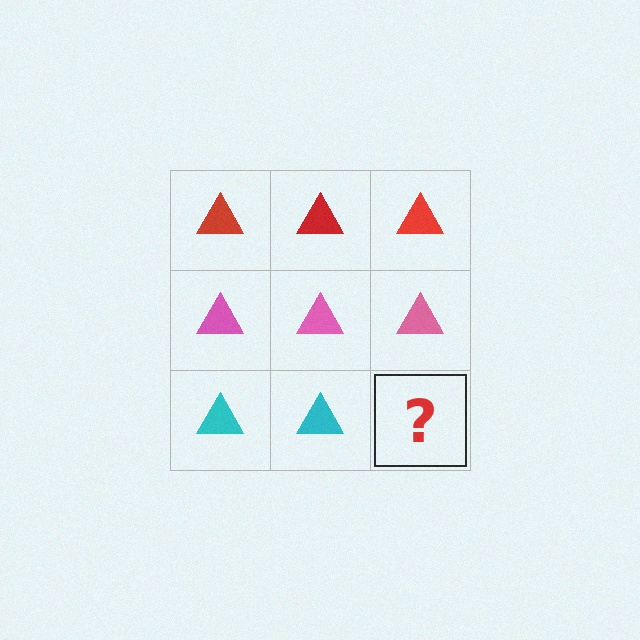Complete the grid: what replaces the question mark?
The question mark should be replaced with a cyan triangle.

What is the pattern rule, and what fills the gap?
The rule is that each row has a consistent color. The gap should be filled with a cyan triangle.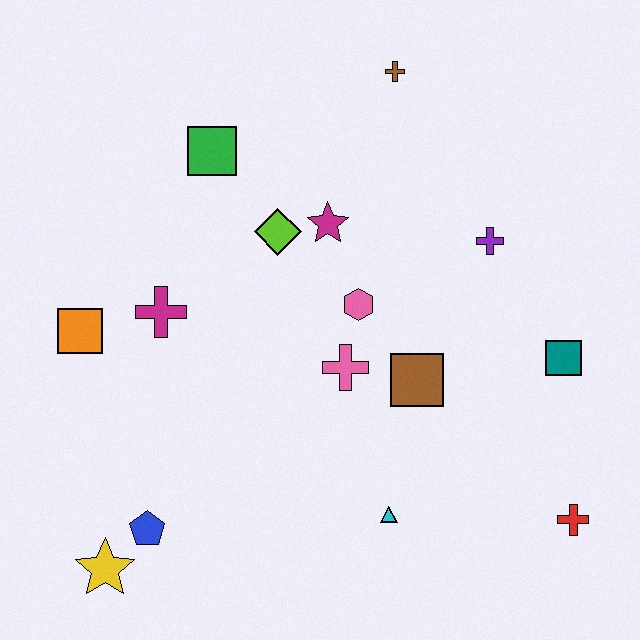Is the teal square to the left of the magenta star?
No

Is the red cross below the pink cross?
Yes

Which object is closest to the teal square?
The purple cross is closest to the teal square.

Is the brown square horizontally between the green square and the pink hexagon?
No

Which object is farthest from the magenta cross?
The red cross is farthest from the magenta cross.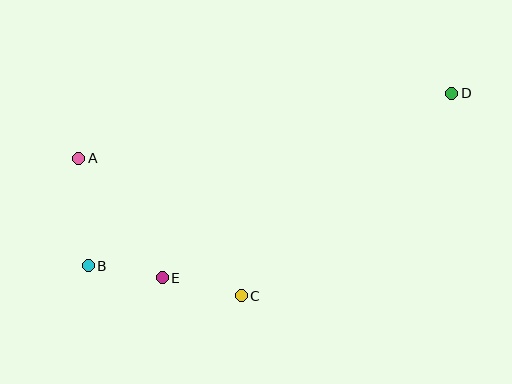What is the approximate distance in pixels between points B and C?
The distance between B and C is approximately 156 pixels.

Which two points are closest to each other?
Points B and E are closest to each other.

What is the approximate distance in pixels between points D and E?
The distance between D and E is approximately 343 pixels.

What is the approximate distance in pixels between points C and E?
The distance between C and E is approximately 81 pixels.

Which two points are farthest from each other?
Points B and D are farthest from each other.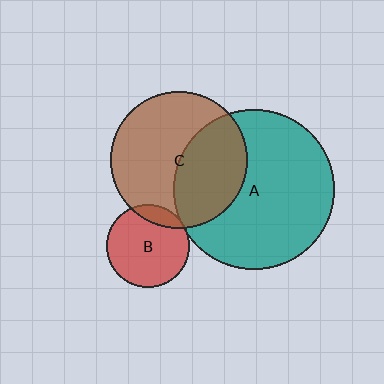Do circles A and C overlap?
Yes.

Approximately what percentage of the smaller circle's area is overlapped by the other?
Approximately 40%.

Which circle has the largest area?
Circle A (teal).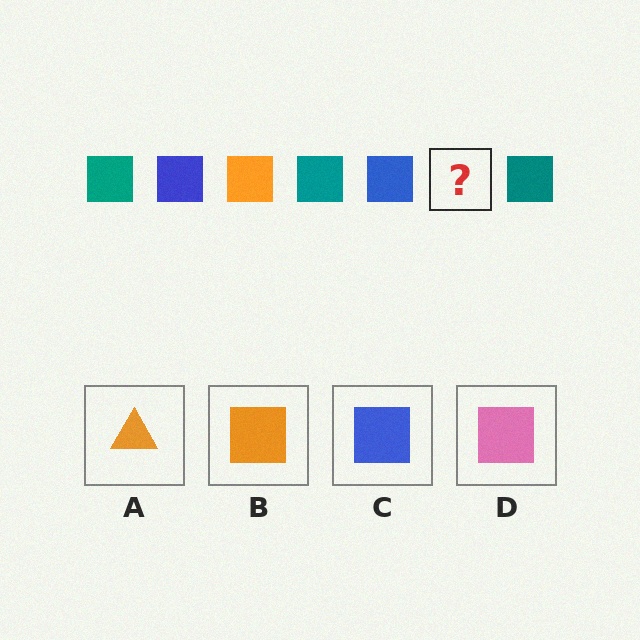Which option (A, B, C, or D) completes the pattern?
B.